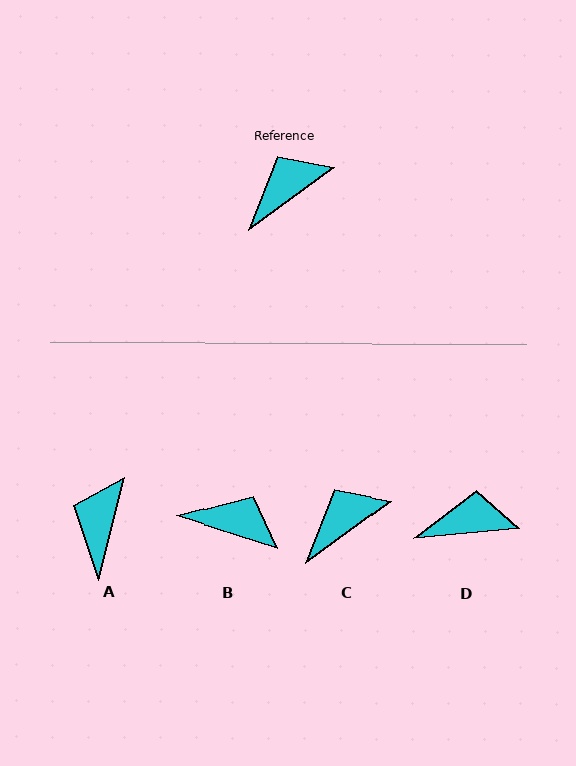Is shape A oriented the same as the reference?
No, it is off by about 40 degrees.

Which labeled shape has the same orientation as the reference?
C.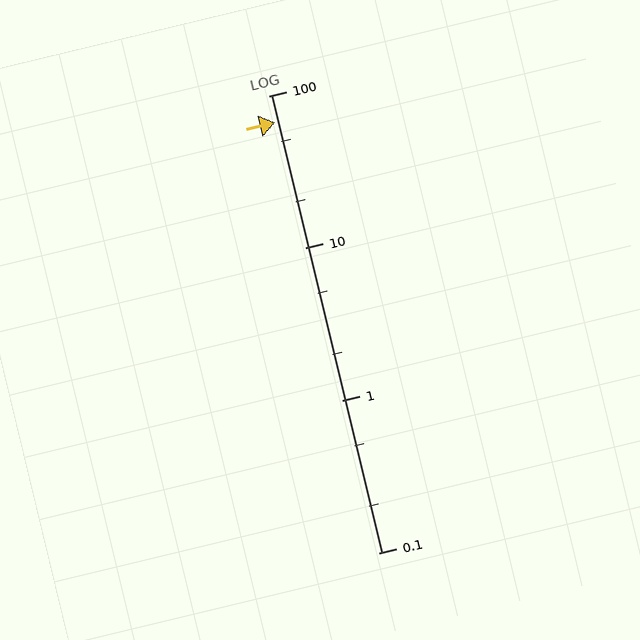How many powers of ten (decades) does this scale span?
The scale spans 3 decades, from 0.1 to 100.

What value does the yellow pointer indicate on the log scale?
The pointer indicates approximately 67.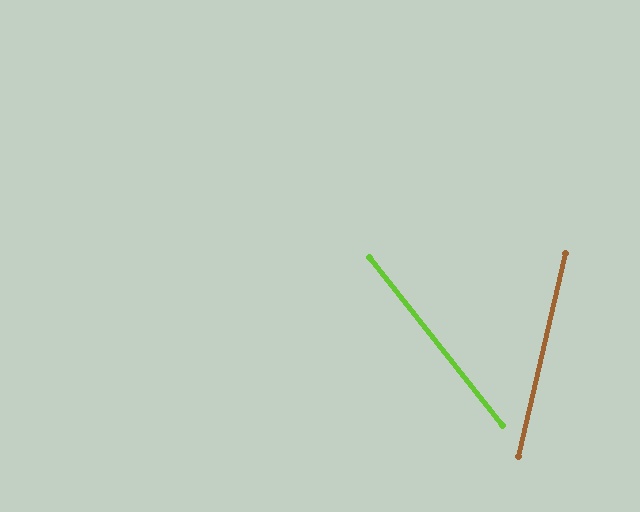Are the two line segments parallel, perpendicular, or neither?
Neither parallel nor perpendicular — they differ by about 51°.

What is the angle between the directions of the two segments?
Approximately 51 degrees.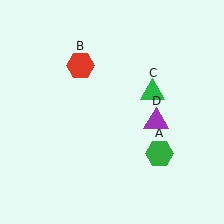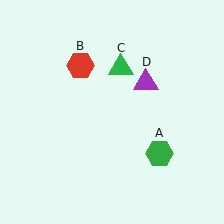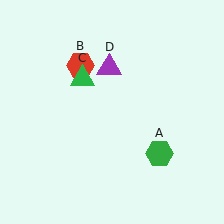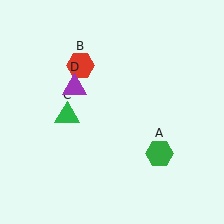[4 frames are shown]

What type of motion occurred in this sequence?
The green triangle (object C), purple triangle (object D) rotated counterclockwise around the center of the scene.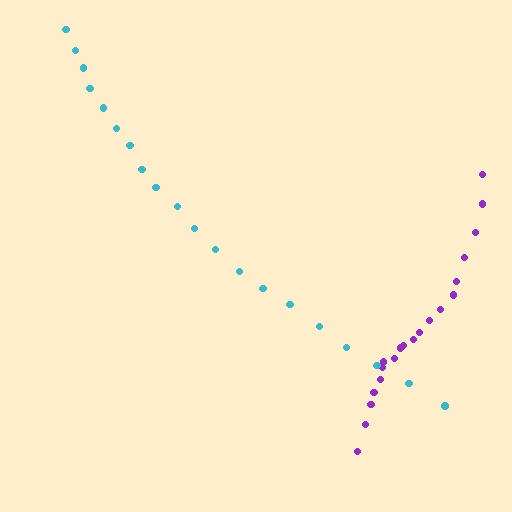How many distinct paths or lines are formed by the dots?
There are 2 distinct paths.